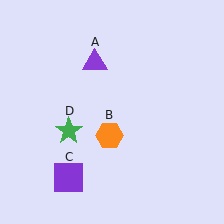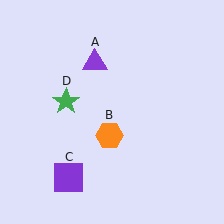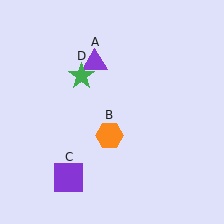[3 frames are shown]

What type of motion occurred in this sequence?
The green star (object D) rotated clockwise around the center of the scene.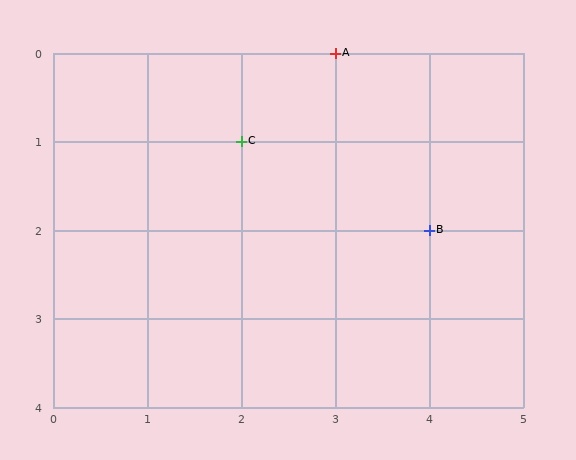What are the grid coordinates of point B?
Point B is at grid coordinates (4, 2).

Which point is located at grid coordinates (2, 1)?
Point C is at (2, 1).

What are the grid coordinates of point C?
Point C is at grid coordinates (2, 1).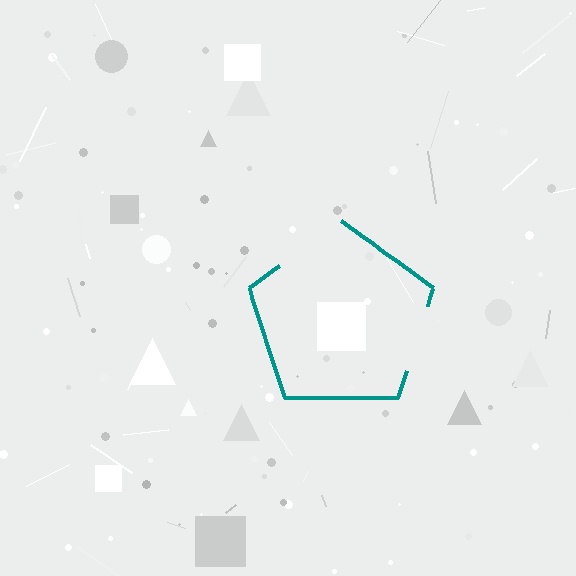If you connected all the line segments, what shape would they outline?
They would outline a pentagon.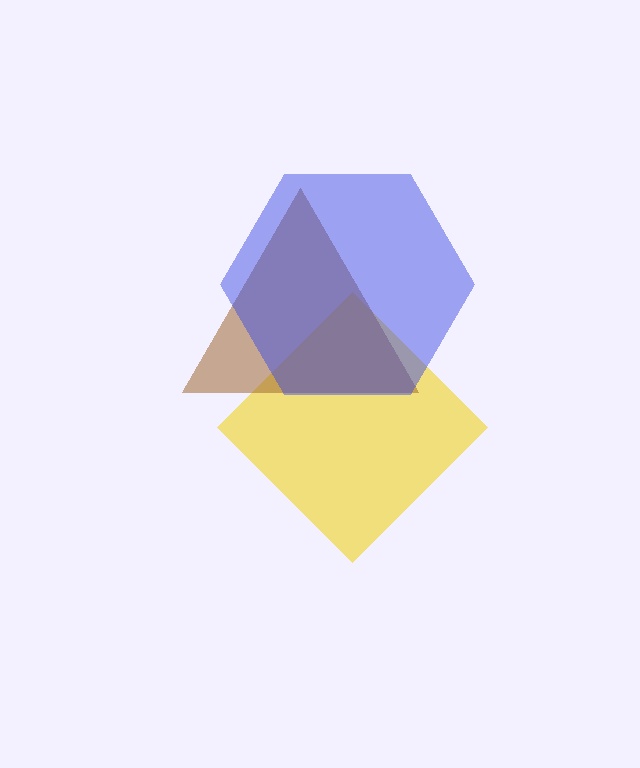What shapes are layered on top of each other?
The layered shapes are: a yellow diamond, a brown triangle, a blue hexagon.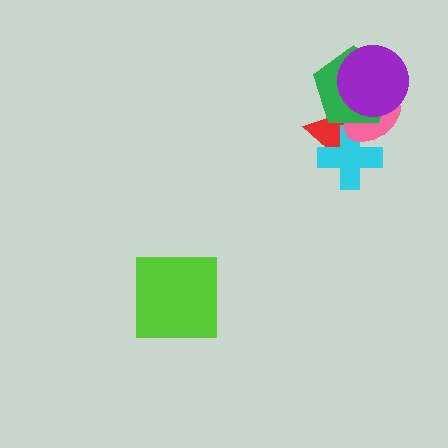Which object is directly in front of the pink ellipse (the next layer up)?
The green pentagon is directly in front of the pink ellipse.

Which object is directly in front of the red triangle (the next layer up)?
The cyan cross is directly in front of the red triangle.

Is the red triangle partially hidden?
Yes, it is partially covered by another shape.